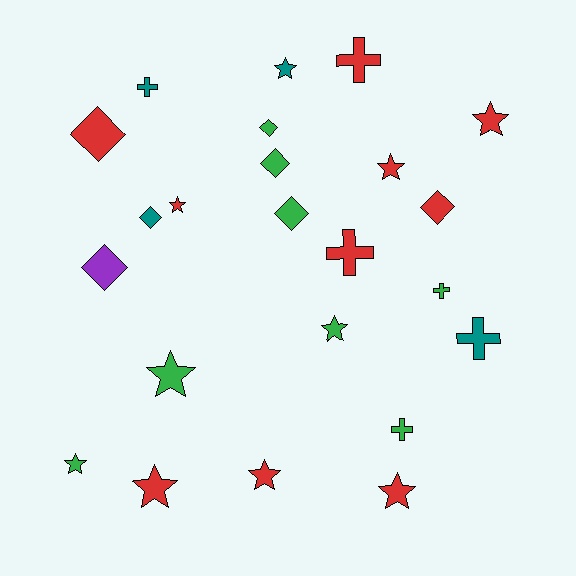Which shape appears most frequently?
Star, with 10 objects.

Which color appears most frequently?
Red, with 10 objects.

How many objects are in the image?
There are 23 objects.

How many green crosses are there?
There are 2 green crosses.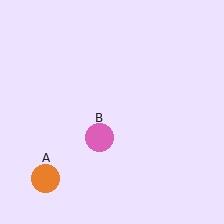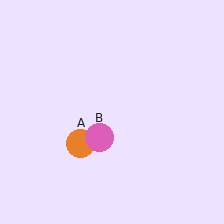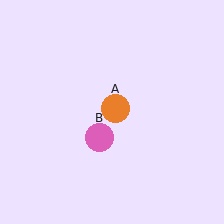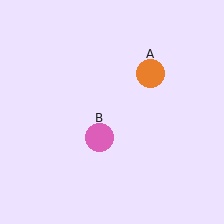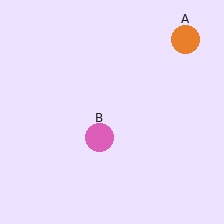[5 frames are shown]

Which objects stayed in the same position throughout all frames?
Pink circle (object B) remained stationary.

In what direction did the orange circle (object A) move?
The orange circle (object A) moved up and to the right.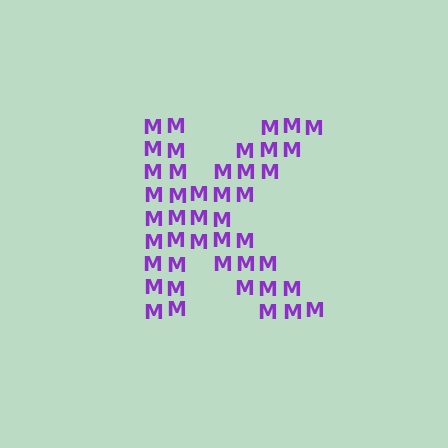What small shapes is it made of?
It is made of small letter M's.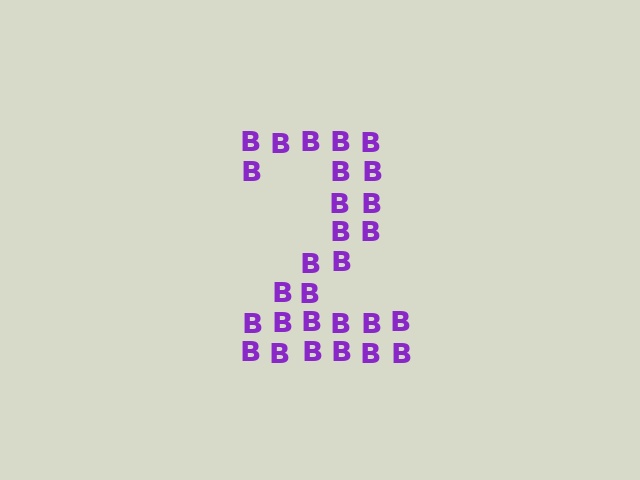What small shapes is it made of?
It is made of small letter B's.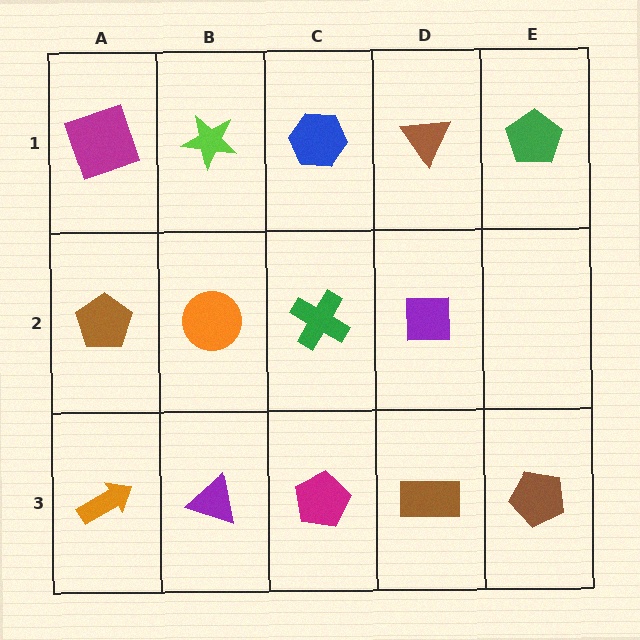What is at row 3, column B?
A purple triangle.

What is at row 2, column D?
A purple square.